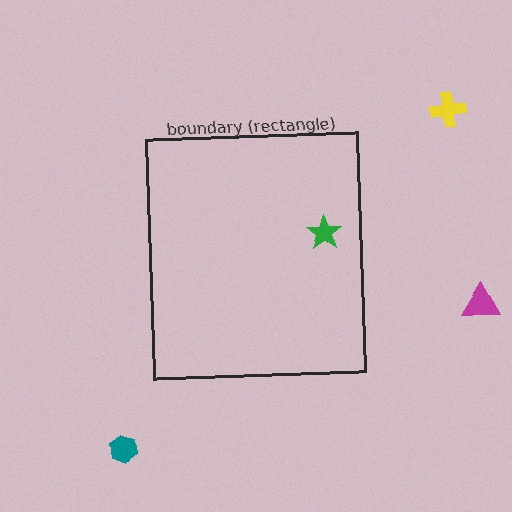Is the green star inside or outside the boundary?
Inside.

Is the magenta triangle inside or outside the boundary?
Outside.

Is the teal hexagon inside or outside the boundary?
Outside.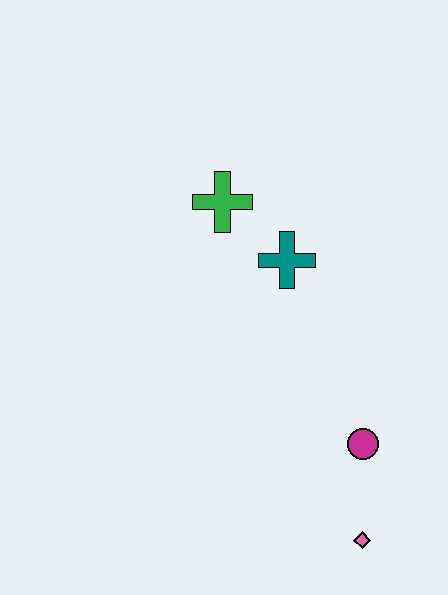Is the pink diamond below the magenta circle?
Yes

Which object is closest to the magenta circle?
The pink diamond is closest to the magenta circle.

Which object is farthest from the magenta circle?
The green cross is farthest from the magenta circle.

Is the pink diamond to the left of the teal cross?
No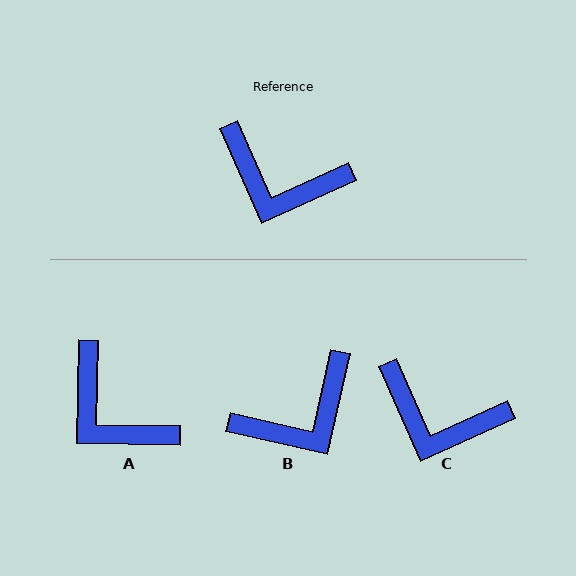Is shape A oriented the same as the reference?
No, it is off by about 25 degrees.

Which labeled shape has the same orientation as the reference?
C.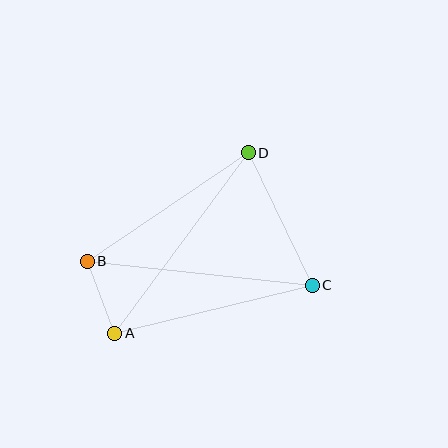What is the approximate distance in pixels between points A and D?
The distance between A and D is approximately 224 pixels.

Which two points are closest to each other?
Points A and B are closest to each other.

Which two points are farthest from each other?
Points B and C are farthest from each other.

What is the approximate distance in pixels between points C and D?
The distance between C and D is approximately 147 pixels.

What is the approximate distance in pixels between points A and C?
The distance between A and C is approximately 203 pixels.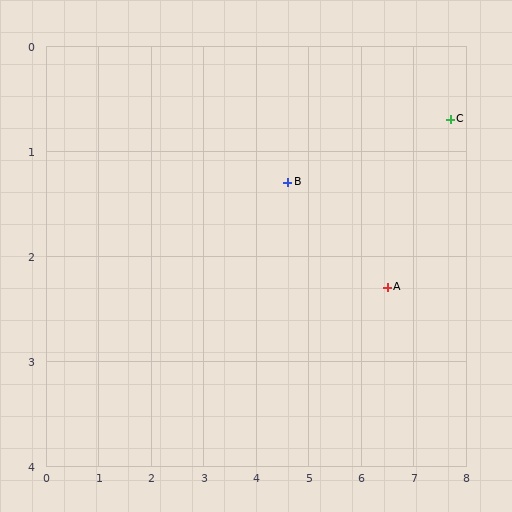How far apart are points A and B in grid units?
Points A and B are about 2.1 grid units apart.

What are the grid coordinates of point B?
Point B is at approximately (4.6, 1.3).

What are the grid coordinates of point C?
Point C is at approximately (7.7, 0.7).